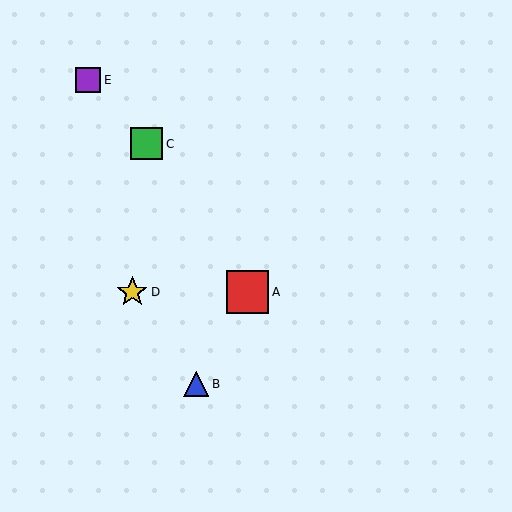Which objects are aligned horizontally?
Objects A, D are aligned horizontally.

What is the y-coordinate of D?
Object D is at y≈292.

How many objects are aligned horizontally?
2 objects (A, D) are aligned horizontally.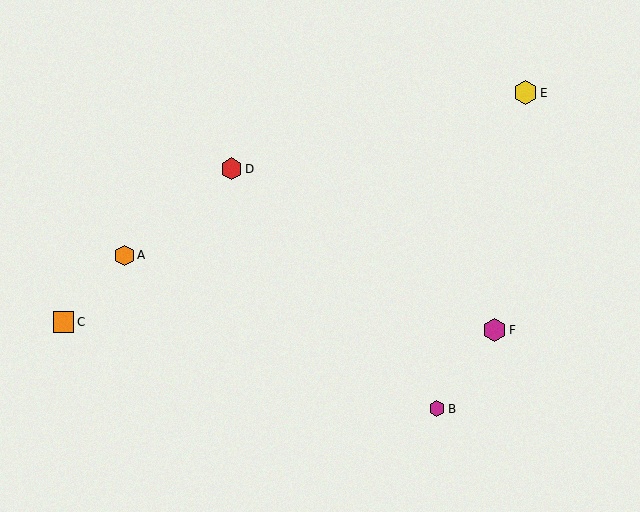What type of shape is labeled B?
Shape B is a magenta hexagon.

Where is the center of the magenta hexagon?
The center of the magenta hexagon is at (494, 330).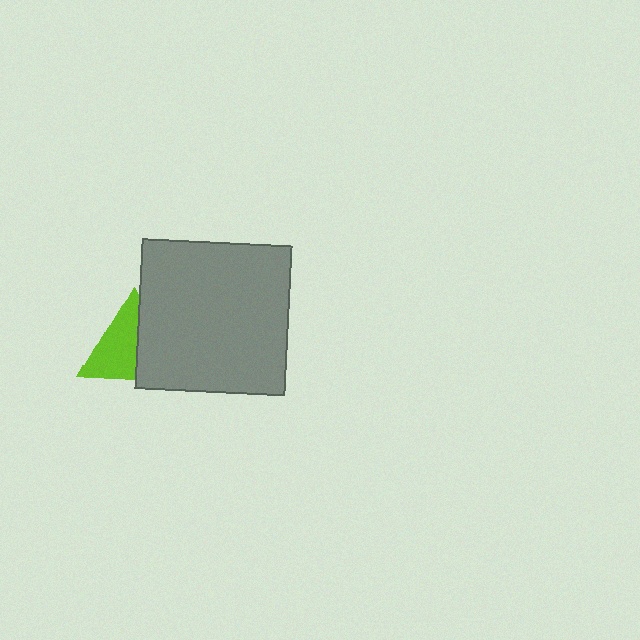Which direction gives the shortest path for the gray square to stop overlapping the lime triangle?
Moving right gives the shortest separation.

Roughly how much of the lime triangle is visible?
About half of it is visible (roughly 57%).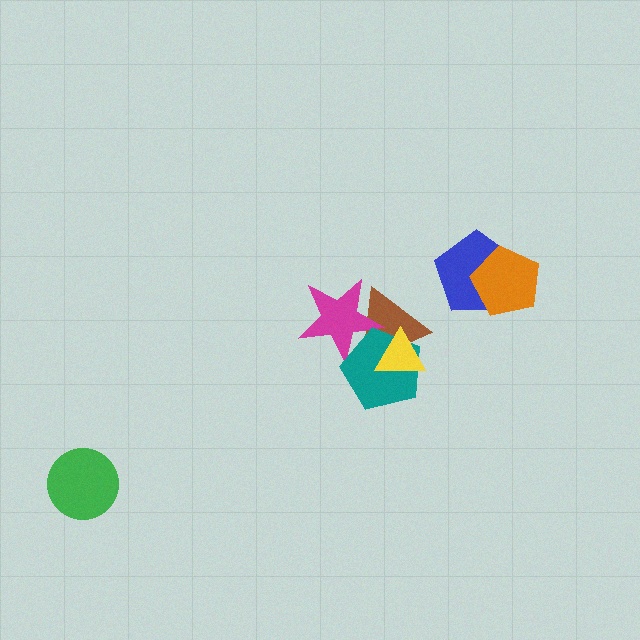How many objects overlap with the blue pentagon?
1 object overlaps with the blue pentagon.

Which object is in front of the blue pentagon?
The orange pentagon is in front of the blue pentagon.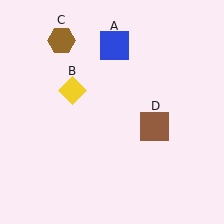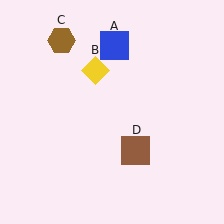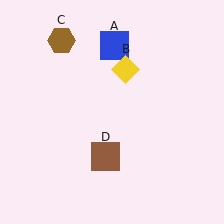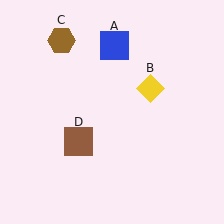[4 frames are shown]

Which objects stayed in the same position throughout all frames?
Blue square (object A) and brown hexagon (object C) remained stationary.